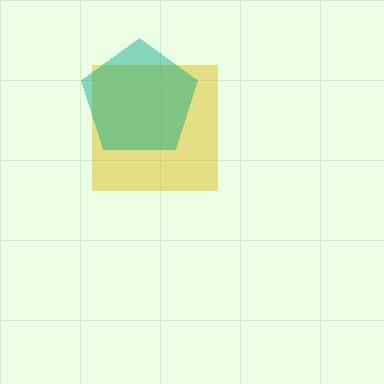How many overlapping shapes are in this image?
There are 2 overlapping shapes in the image.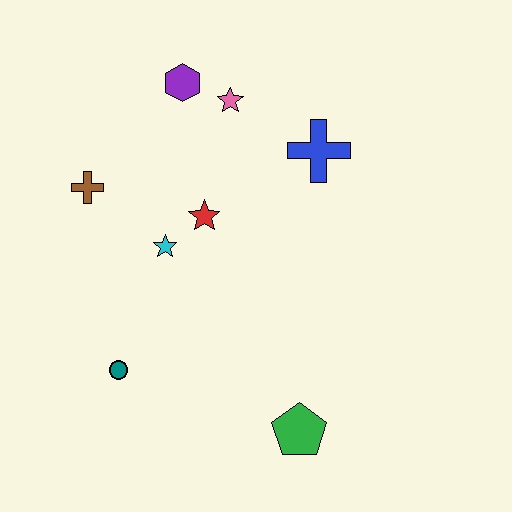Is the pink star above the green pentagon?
Yes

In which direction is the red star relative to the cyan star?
The red star is to the right of the cyan star.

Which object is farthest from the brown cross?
The green pentagon is farthest from the brown cross.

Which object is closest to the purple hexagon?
The pink star is closest to the purple hexagon.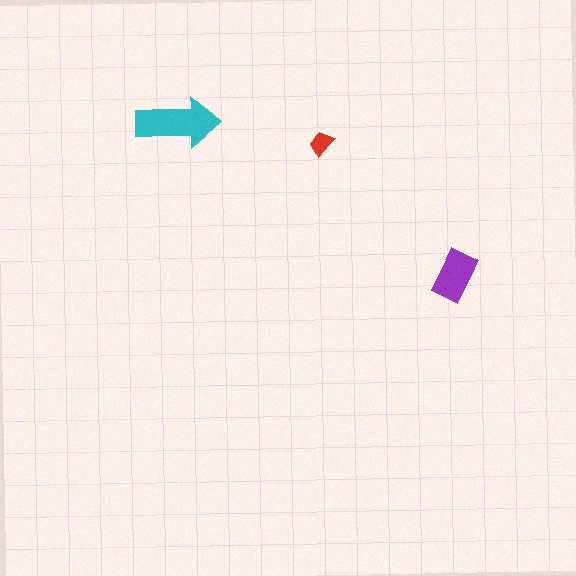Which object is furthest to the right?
The purple rectangle is rightmost.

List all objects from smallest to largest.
The red trapezoid, the purple rectangle, the cyan arrow.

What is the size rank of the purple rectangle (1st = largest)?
2nd.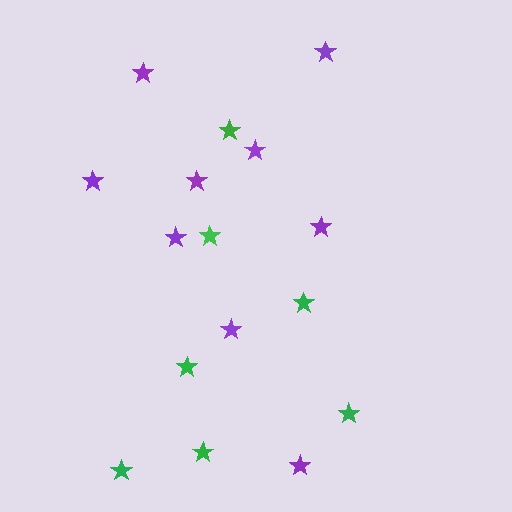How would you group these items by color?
There are 2 groups: one group of green stars (7) and one group of purple stars (9).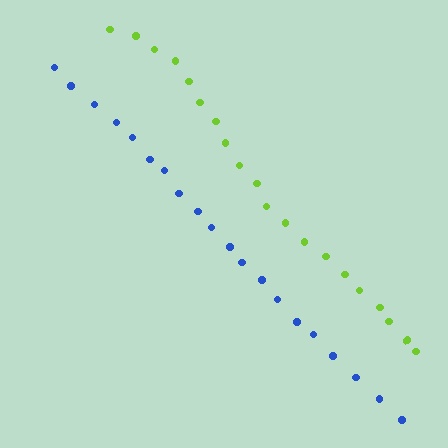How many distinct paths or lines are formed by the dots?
There are 2 distinct paths.